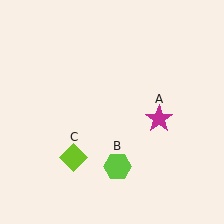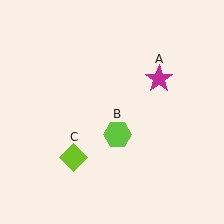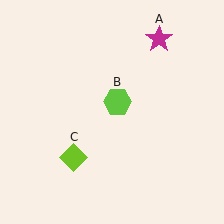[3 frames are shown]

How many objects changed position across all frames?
2 objects changed position: magenta star (object A), lime hexagon (object B).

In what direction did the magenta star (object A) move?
The magenta star (object A) moved up.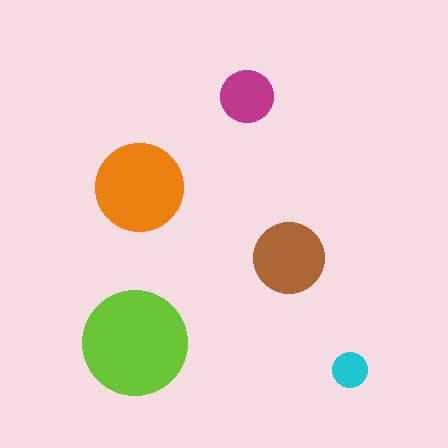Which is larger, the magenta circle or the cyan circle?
The magenta one.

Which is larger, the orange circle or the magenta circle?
The orange one.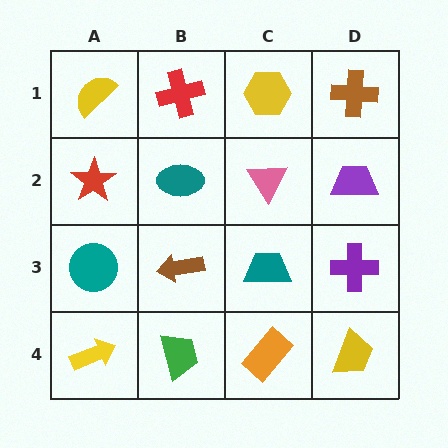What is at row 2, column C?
A pink triangle.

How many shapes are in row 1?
4 shapes.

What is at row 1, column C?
A yellow hexagon.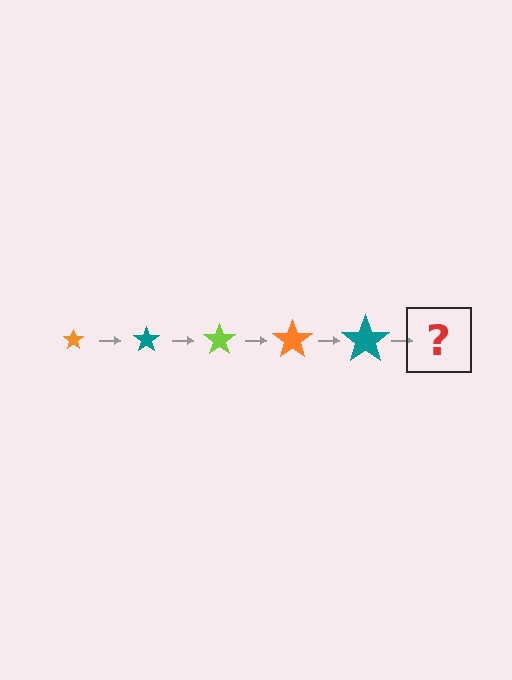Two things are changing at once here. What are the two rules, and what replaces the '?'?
The two rules are that the star grows larger each step and the color cycles through orange, teal, and lime. The '?' should be a lime star, larger than the previous one.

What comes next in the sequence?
The next element should be a lime star, larger than the previous one.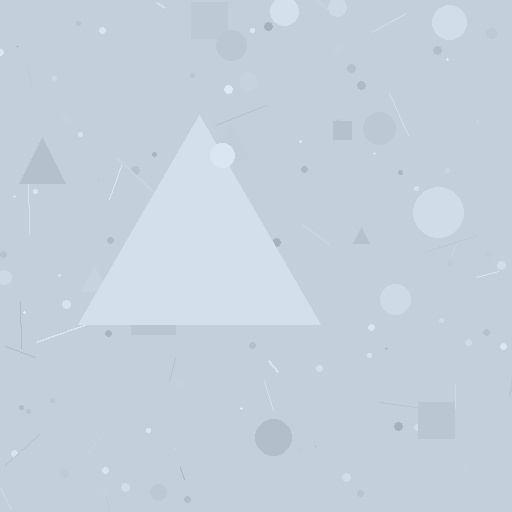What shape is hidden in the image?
A triangle is hidden in the image.